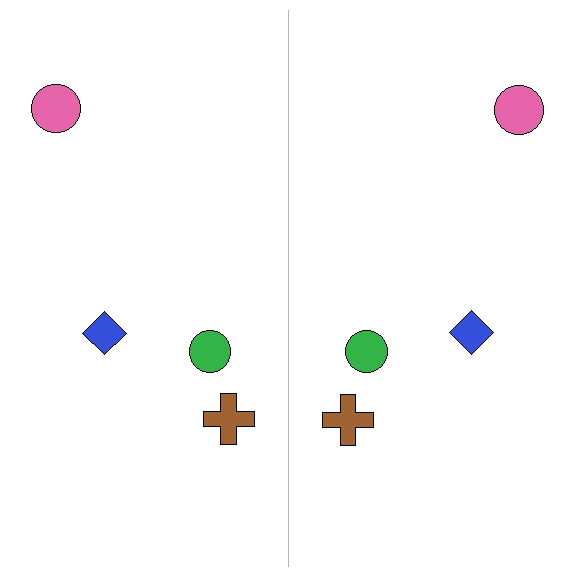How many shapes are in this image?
There are 8 shapes in this image.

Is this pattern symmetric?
Yes, this pattern has bilateral (reflection) symmetry.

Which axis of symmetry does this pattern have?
The pattern has a vertical axis of symmetry running through the center of the image.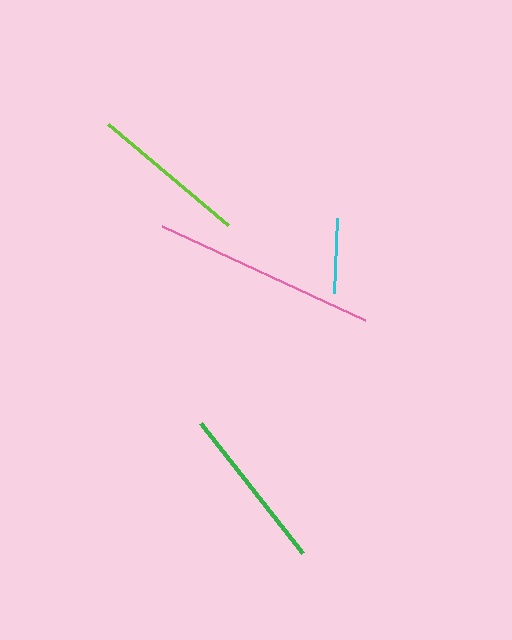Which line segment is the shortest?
The cyan line is the shortest at approximately 75 pixels.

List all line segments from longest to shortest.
From longest to shortest: pink, green, lime, cyan.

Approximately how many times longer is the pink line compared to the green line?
The pink line is approximately 1.4 times the length of the green line.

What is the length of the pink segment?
The pink segment is approximately 224 pixels long.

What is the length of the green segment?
The green segment is approximately 165 pixels long.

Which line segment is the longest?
The pink line is the longest at approximately 224 pixels.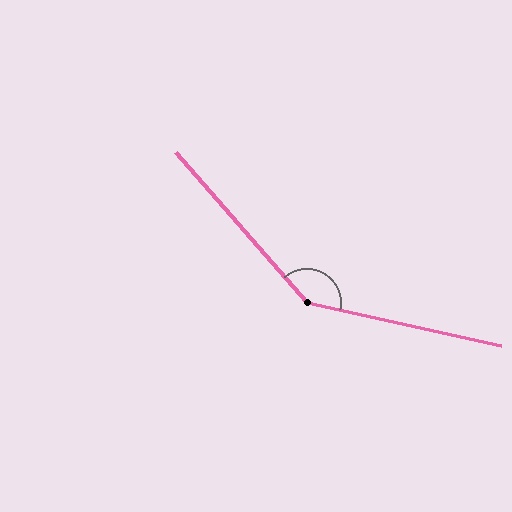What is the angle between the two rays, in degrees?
Approximately 143 degrees.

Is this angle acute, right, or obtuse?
It is obtuse.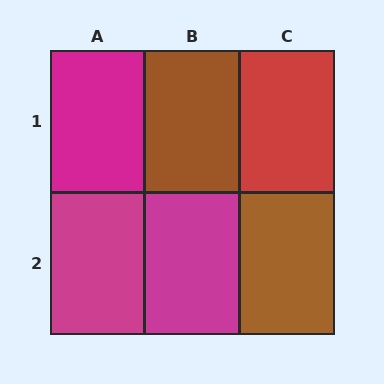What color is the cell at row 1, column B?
Brown.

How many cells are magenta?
3 cells are magenta.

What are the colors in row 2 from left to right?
Magenta, magenta, brown.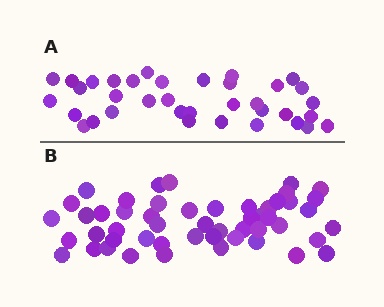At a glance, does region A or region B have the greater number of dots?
Region B (the bottom region) has more dots.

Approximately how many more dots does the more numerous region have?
Region B has approximately 15 more dots than region A.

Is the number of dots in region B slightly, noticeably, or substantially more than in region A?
Region B has noticeably more, but not dramatically so. The ratio is roughly 1.4 to 1.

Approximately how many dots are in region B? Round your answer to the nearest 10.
About 50 dots. (The exact count is 51, which rounds to 50.)